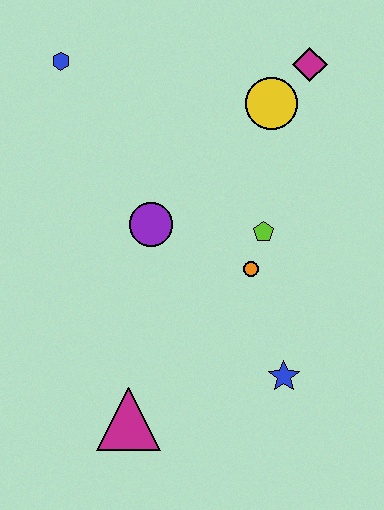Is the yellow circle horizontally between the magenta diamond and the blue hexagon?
Yes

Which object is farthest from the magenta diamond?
The magenta triangle is farthest from the magenta diamond.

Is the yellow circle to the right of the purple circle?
Yes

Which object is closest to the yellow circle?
The magenta diamond is closest to the yellow circle.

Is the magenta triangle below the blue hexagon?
Yes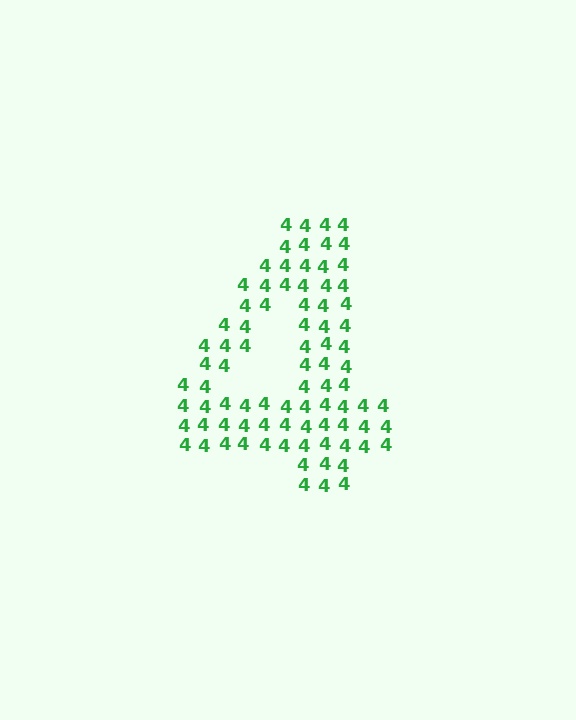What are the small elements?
The small elements are digit 4's.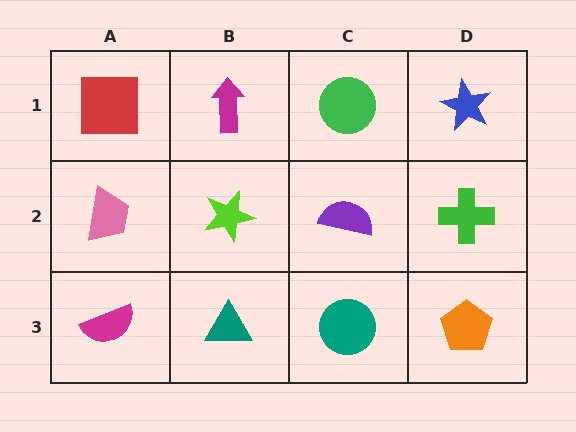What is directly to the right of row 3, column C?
An orange pentagon.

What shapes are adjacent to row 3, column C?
A purple semicircle (row 2, column C), a teal triangle (row 3, column B), an orange pentagon (row 3, column D).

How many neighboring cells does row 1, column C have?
3.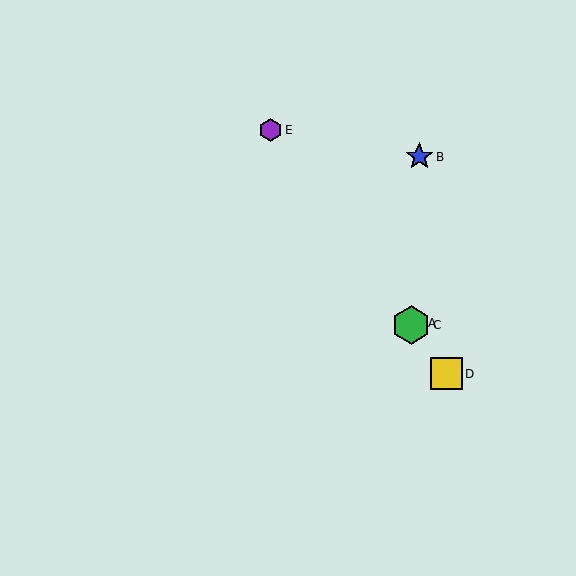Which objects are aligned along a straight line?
Objects A, C, D, E are aligned along a straight line.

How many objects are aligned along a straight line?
4 objects (A, C, D, E) are aligned along a straight line.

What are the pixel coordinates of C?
Object C is at (411, 325).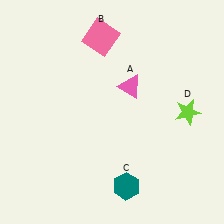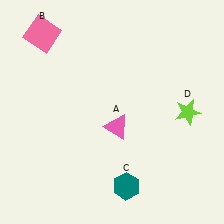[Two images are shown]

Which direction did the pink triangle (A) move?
The pink triangle (A) moved down.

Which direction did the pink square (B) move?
The pink square (B) moved left.